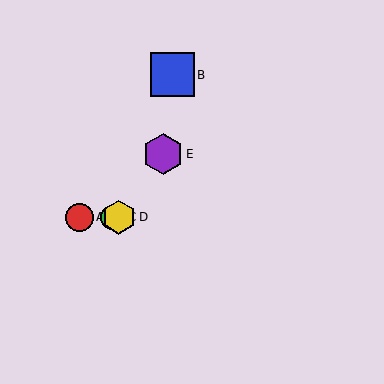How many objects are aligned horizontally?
3 objects (A, C, D) are aligned horizontally.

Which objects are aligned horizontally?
Objects A, C, D are aligned horizontally.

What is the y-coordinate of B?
Object B is at y≈75.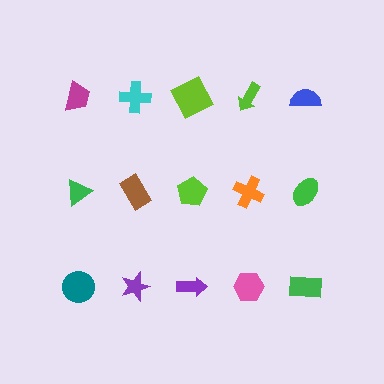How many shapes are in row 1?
5 shapes.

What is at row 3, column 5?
A green rectangle.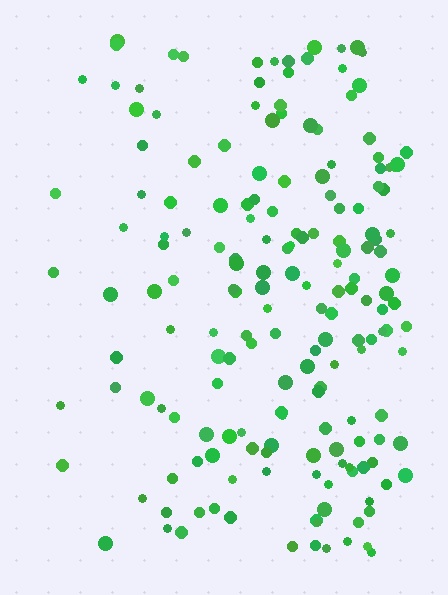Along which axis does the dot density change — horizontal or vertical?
Horizontal.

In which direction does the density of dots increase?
From left to right, with the right side densest.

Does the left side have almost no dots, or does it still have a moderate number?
Still a moderate number, just noticeably fewer than the right.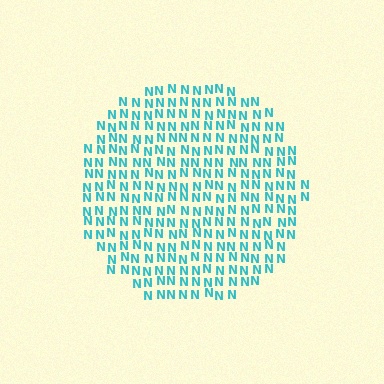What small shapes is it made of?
It is made of small letter N's.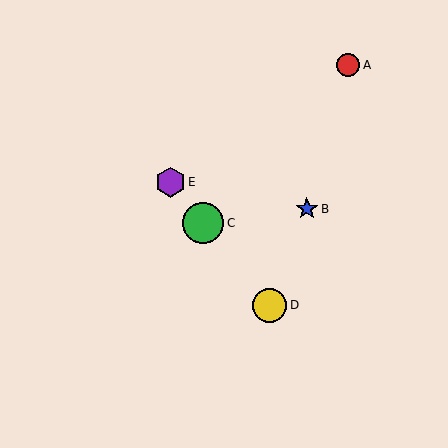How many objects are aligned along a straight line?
3 objects (C, D, E) are aligned along a straight line.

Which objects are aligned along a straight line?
Objects C, D, E are aligned along a straight line.